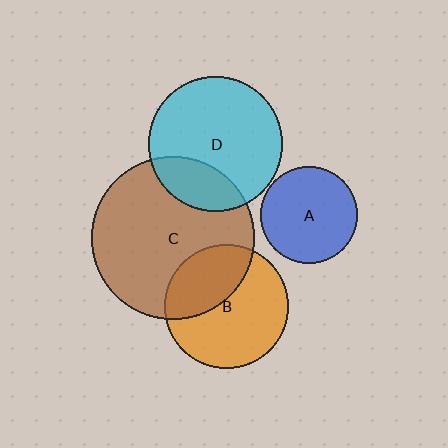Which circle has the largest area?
Circle C (brown).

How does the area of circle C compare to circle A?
Approximately 2.8 times.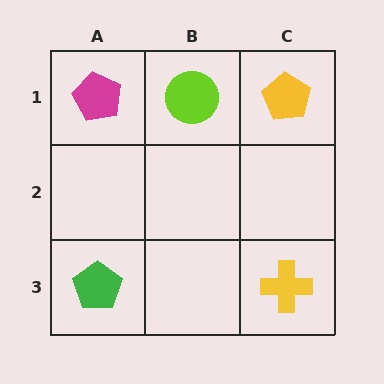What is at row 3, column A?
A green pentagon.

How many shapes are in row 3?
2 shapes.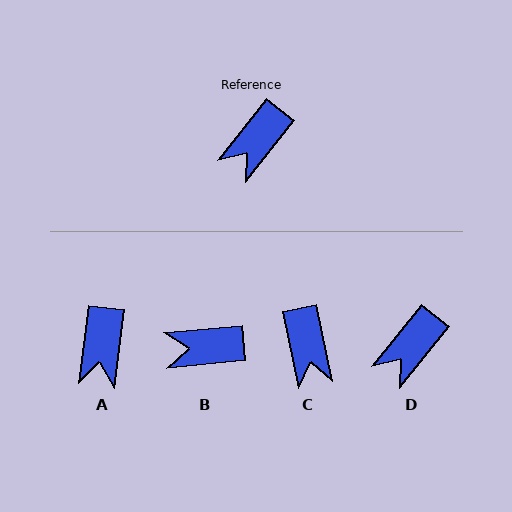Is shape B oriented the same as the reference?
No, it is off by about 46 degrees.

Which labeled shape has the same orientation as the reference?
D.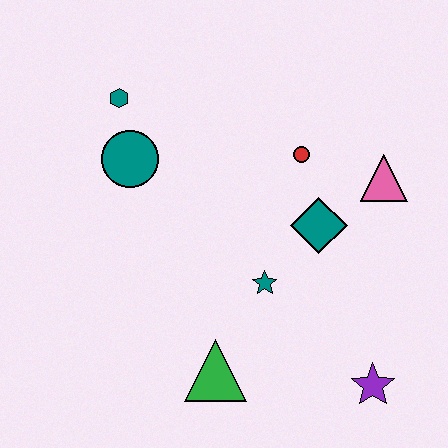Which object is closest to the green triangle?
The teal star is closest to the green triangle.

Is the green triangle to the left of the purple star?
Yes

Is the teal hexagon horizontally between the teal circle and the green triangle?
No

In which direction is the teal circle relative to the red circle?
The teal circle is to the left of the red circle.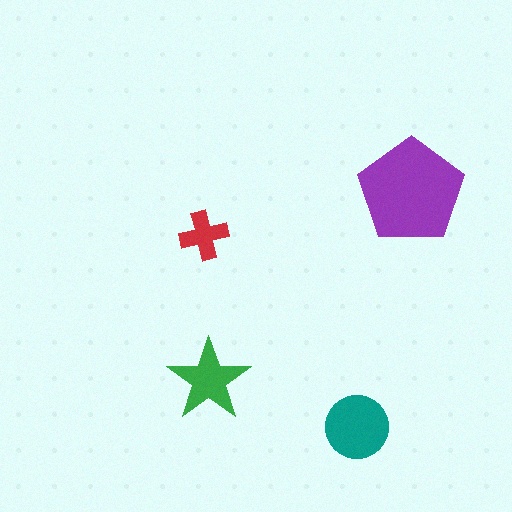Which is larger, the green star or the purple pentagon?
The purple pentagon.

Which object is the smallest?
The red cross.